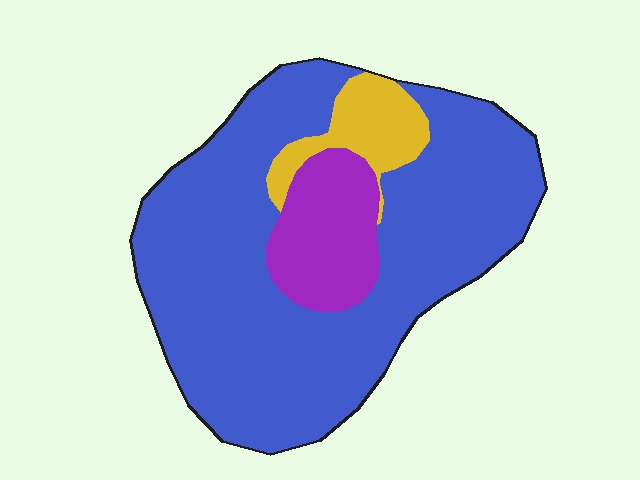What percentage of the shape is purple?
Purple covers 14% of the shape.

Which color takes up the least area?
Yellow, at roughly 10%.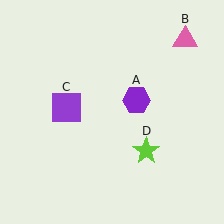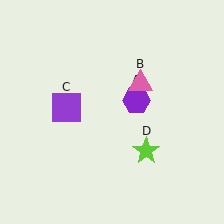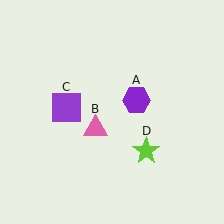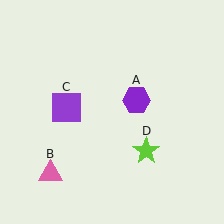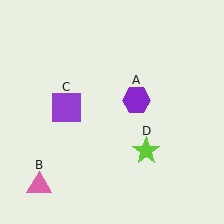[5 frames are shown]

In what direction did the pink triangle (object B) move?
The pink triangle (object B) moved down and to the left.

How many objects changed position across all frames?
1 object changed position: pink triangle (object B).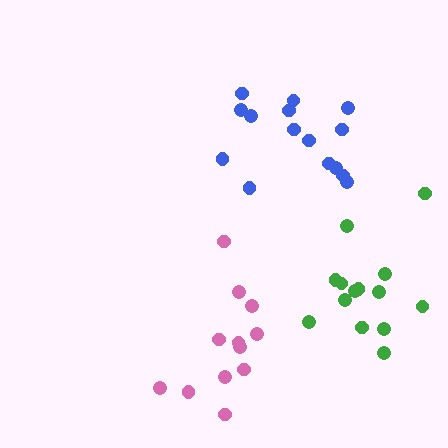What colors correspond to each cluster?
The clusters are colored: blue, pink, green.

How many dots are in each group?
Group 1: 15 dots, Group 2: 12 dots, Group 3: 14 dots (41 total).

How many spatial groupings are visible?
There are 3 spatial groupings.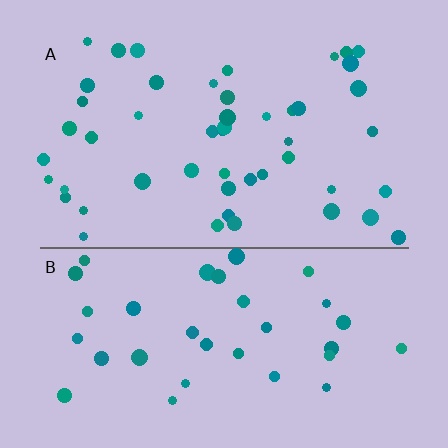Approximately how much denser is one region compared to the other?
Approximately 1.4× — region A over region B.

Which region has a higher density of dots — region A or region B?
A (the top).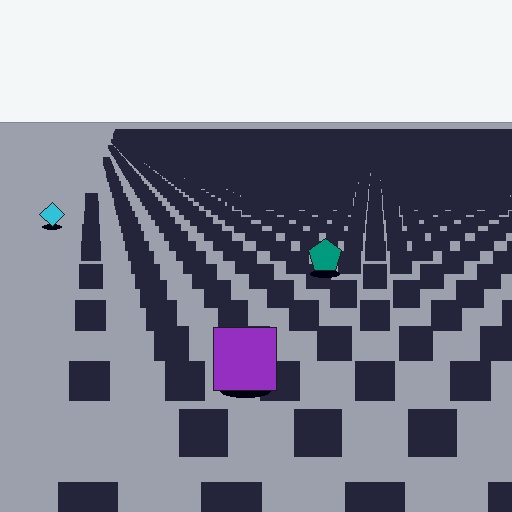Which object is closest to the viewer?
The purple square is closest. The texture marks near it are larger and more spread out.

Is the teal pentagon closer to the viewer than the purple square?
No. The purple square is closer — you can tell from the texture gradient: the ground texture is coarser near it.